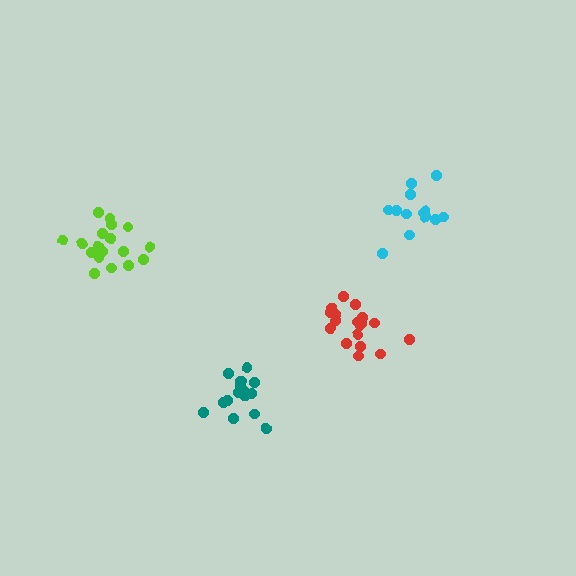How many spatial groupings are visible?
There are 4 spatial groupings.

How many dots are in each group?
Group 1: 16 dots, Group 2: 18 dots, Group 3: 18 dots, Group 4: 13 dots (65 total).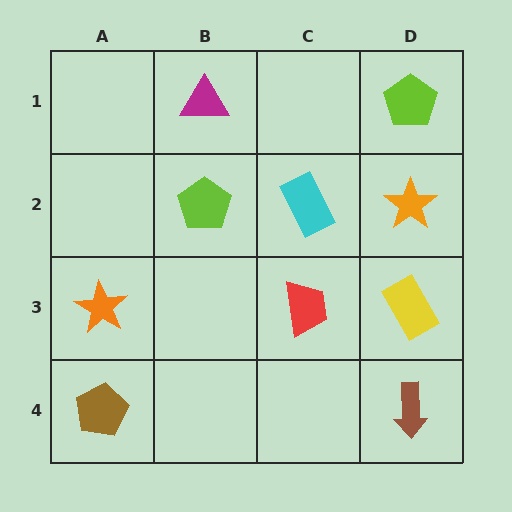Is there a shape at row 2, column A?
No, that cell is empty.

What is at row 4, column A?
A brown pentagon.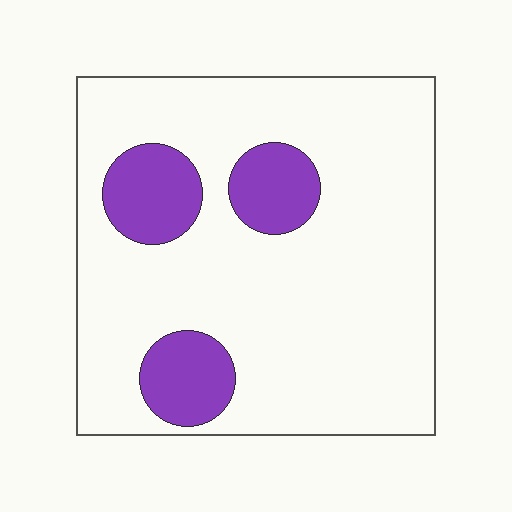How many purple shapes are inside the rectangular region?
3.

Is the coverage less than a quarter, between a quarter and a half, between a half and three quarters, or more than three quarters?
Less than a quarter.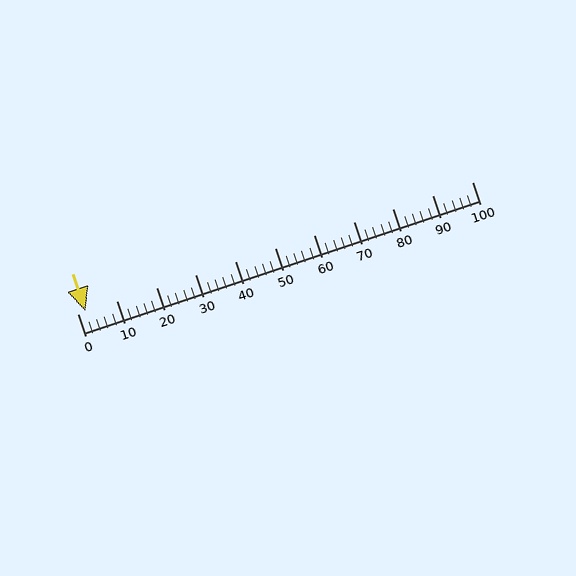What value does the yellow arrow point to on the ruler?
The yellow arrow points to approximately 2.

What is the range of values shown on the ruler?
The ruler shows values from 0 to 100.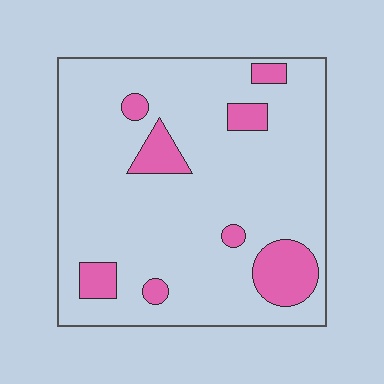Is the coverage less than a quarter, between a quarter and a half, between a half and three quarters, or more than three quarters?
Less than a quarter.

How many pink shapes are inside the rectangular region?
8.